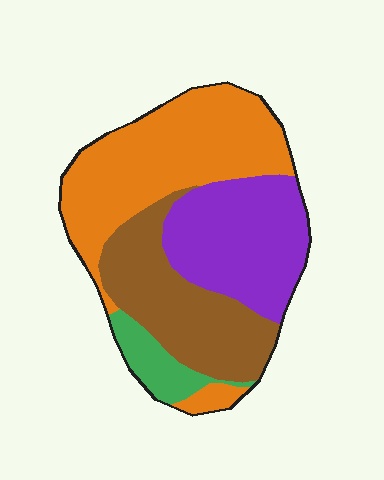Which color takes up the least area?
Green, at roughly 5%.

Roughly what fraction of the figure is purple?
Purple takes up between a sixth and a third of the figure.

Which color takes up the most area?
Orange, at roughly 40%.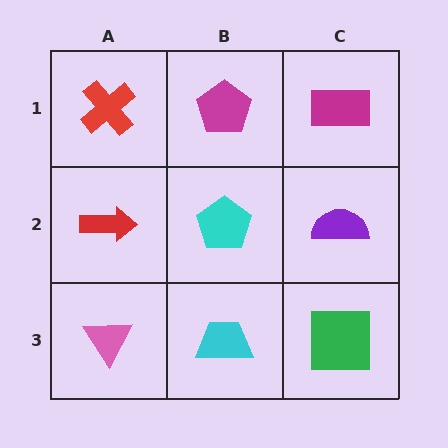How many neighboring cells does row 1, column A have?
2.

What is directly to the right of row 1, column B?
A magenta rectangle.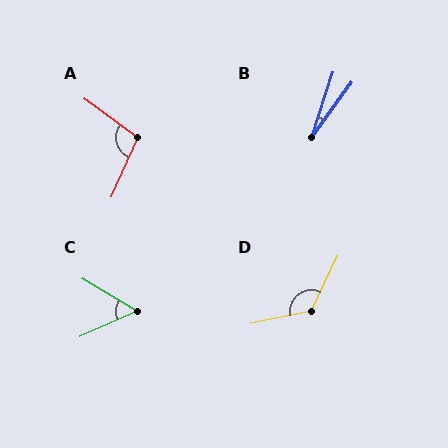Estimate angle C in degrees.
Approximately 54 degrees.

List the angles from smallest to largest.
B (18°), C (54°), A (103°), D (127°).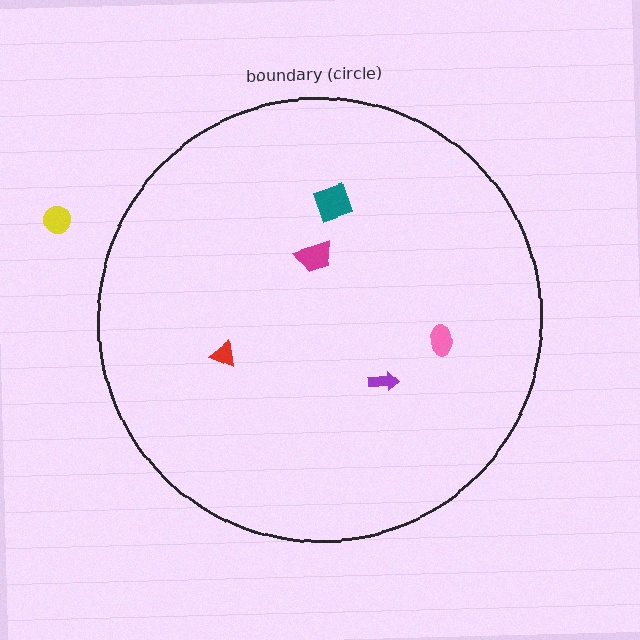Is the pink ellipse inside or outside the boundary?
Inside.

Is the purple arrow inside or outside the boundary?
Inside.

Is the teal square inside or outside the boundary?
Inside.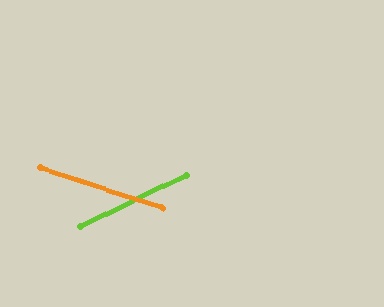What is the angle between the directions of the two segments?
Approximately 44 degrees.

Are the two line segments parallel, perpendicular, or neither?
Neither parallel nor perpendicular — they differ by about 44°.